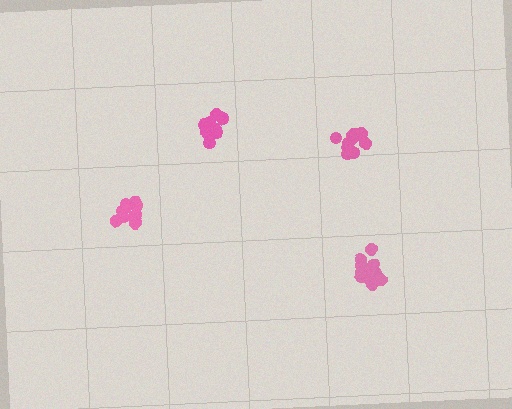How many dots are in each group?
Group 1: 11 dots, Group 2: 10 dots, Group 3: 15 dots, Group 4: 16 dots (52 total).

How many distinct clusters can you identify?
There are 4 distinct clusters.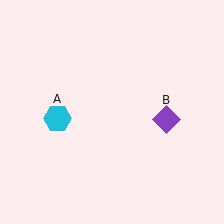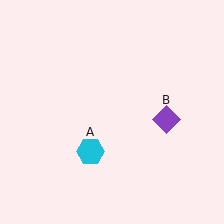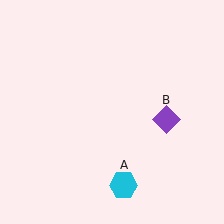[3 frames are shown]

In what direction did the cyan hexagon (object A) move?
The cyan hexagon (object A) moved down and to the right.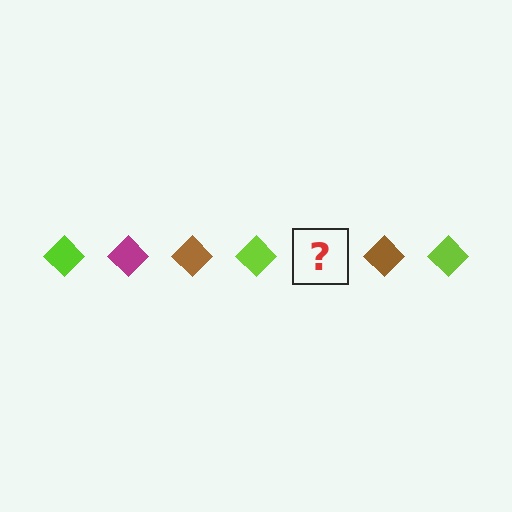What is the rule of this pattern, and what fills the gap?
The rule is that the pattern cycles through lime, magenta, brown diamonds. The gap should be filled with a magenta diamond.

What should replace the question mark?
The question mark should be replaced with a magenta diamond.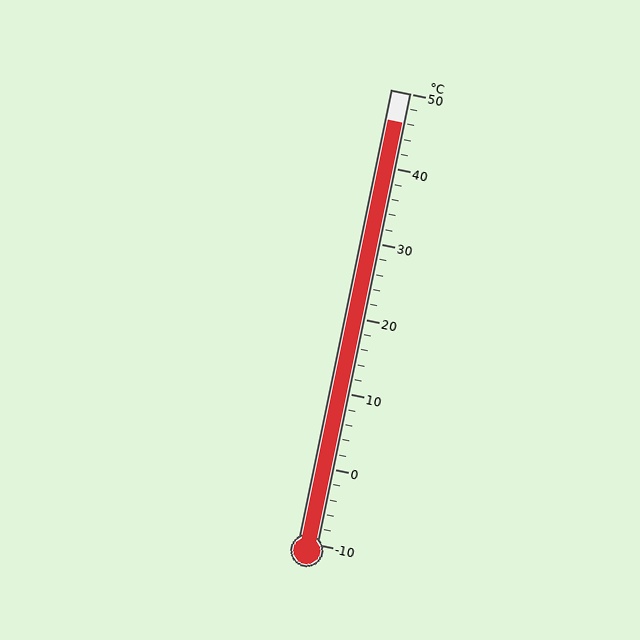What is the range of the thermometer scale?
The thermometer scale ranges from -10°C to 50°C.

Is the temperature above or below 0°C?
The temperature is above 0°C.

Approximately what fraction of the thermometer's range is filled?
The thermometer is filled to approximately 95% of its range.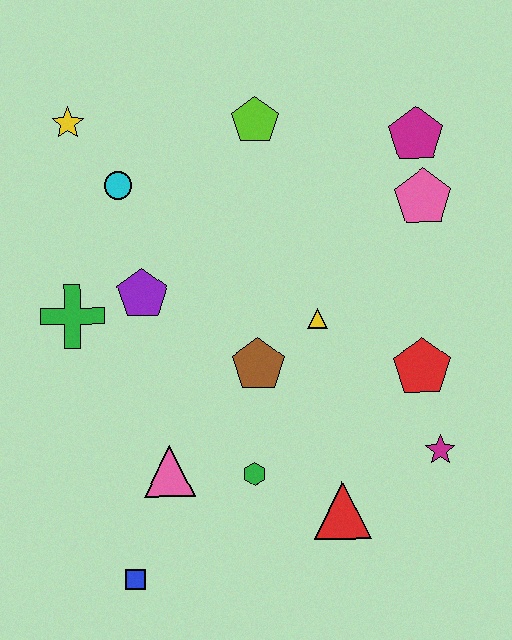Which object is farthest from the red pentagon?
The yellow star is farthest from the red pentagon.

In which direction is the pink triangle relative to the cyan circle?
The pink triangle is below the cyan circle.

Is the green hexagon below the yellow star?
Yes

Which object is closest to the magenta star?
The red pentagon is closest to the magenta star.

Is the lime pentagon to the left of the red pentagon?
Yes